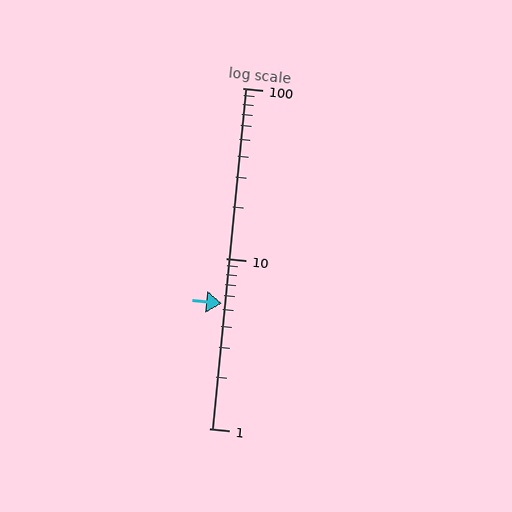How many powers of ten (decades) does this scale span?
The scale spans 2 decades, from 1 to 100.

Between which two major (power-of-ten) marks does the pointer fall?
The pointer is between 1 and 10.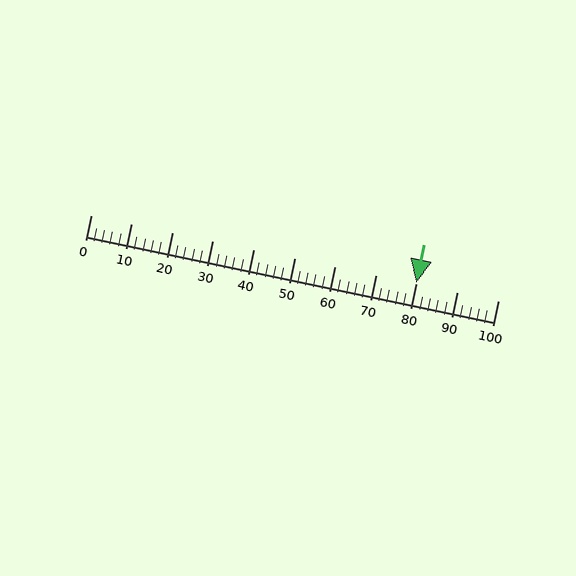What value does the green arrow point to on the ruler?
The green arrow points to approximately 80.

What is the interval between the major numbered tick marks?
The major tick marks are spaced 10 units apart.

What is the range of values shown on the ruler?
The ruler shows values from 0 to 100.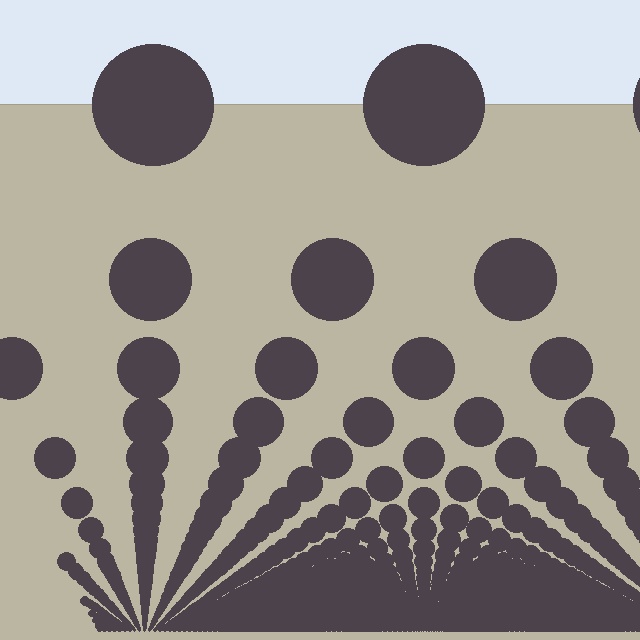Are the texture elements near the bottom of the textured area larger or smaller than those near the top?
Smaller. The gradient is inverted — elements near the bottom are smaller and denser.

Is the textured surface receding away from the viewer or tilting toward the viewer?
The surface appears to tilt toward the viewer. Texture elements get larger and sparser toward the top.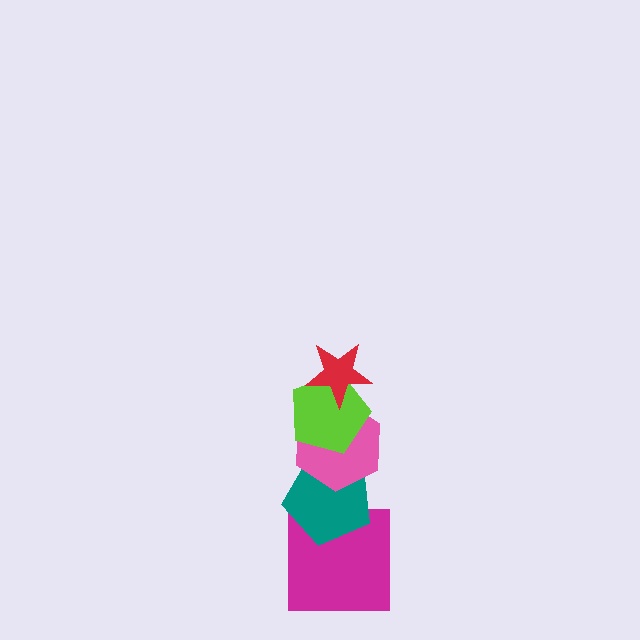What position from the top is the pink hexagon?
The pink hexagon is 3rd from the top.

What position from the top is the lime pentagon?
The lime pentagon is 2nd from the top.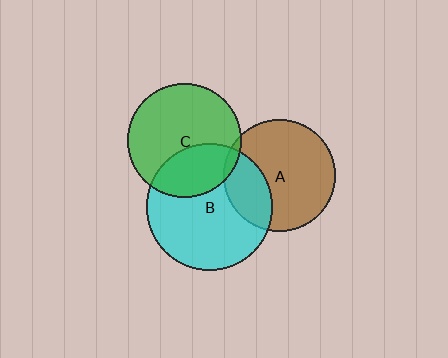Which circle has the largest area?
Circle B (cyan).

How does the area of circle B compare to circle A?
Approximately 1.3 times.